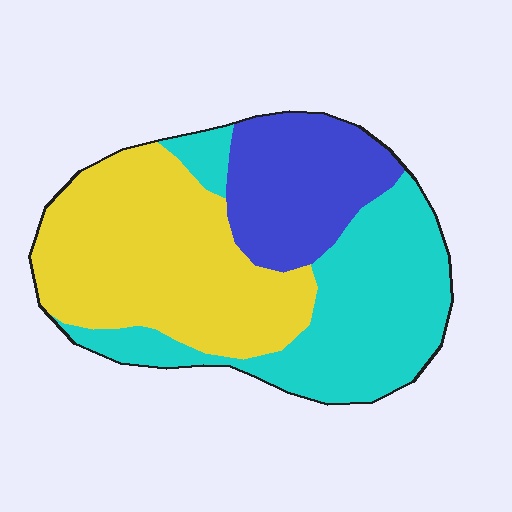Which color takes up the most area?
Yellow, at roughly 40%.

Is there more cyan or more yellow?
Yellow.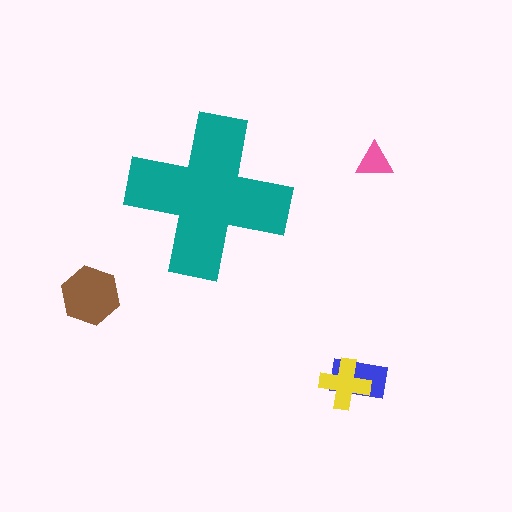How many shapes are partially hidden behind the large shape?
0 shapes are partially hidden.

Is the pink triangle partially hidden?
No, the pink triangle is fully visible.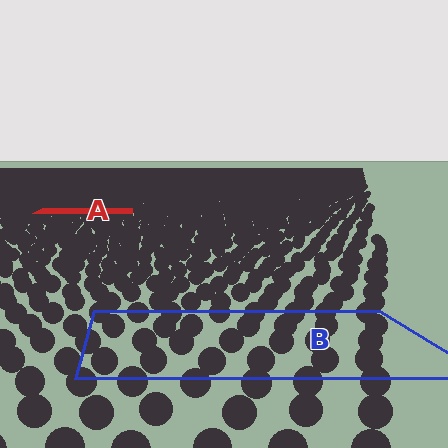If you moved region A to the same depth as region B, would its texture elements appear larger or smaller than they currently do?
They would appear larger. At a closer depth, the same texture elements are projected at a bigger on-screen size.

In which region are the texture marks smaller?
The texture marks are smaller in region A, because it is farther away.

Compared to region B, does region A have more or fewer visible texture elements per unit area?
Region A has more texture elements per unit area — they are packed more densely because it is farther away.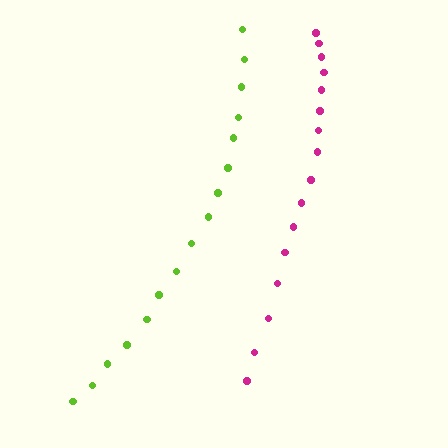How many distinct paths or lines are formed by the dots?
There are 2 distinct paths.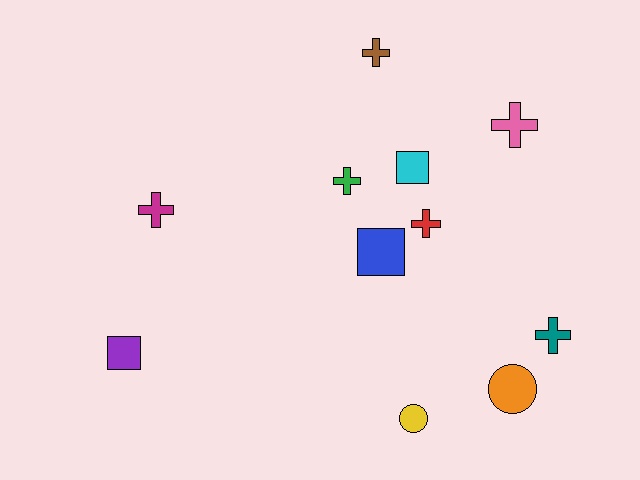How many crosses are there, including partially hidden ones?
There are 6 crosses.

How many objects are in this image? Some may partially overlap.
There are 11 objects.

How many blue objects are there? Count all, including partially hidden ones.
There is 1 blue object.